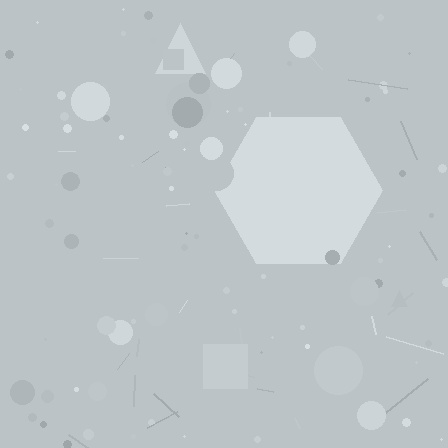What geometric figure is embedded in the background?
A hexagon is embedded in the background.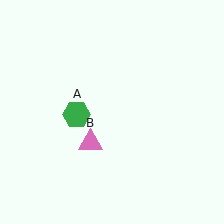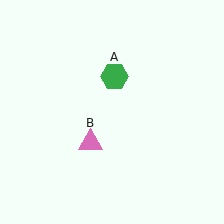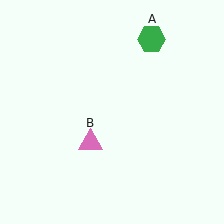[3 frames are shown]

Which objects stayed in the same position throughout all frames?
Pink triangle (object B) remained stationary.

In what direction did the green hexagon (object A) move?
The green hexagon (object A) moved up and to the right.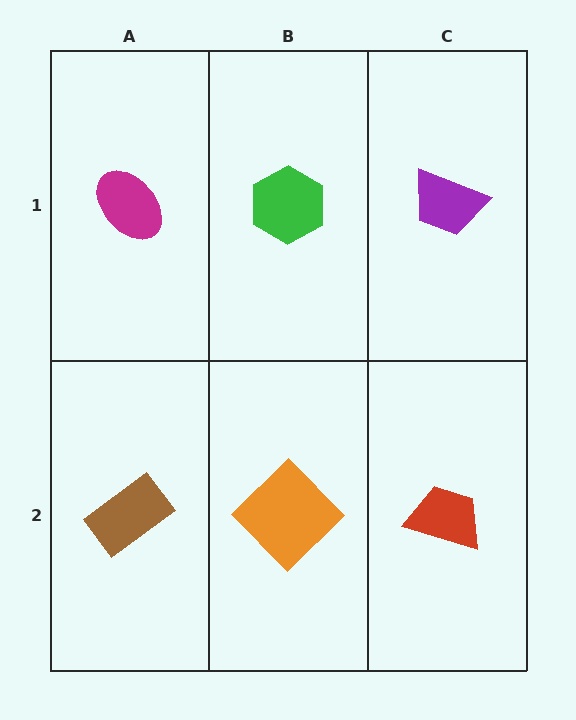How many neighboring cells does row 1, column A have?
2.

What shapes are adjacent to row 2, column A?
A magenta ellipse (row 1, column A), an orange diamond (row 2, column B).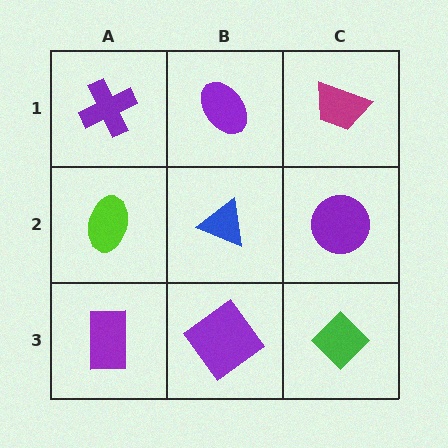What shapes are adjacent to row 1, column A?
A lime ellipse (row 2, column A), a purple ellipse (row 1, column B).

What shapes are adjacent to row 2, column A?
A purple cross (row 1, column A), a purple rectangle (row 3, column A), a blue triangle (row 2, column B).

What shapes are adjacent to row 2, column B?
A purple ellipse (row 1, column B), a purple diamond (row 3, column B), a lime ellipse (row 2, column A), a purple circle (row 2, column C).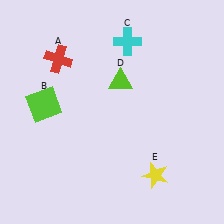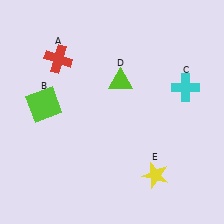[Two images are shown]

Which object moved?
The cyan cross (C) moved right.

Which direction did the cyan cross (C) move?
The cyan cross (C) moved right.